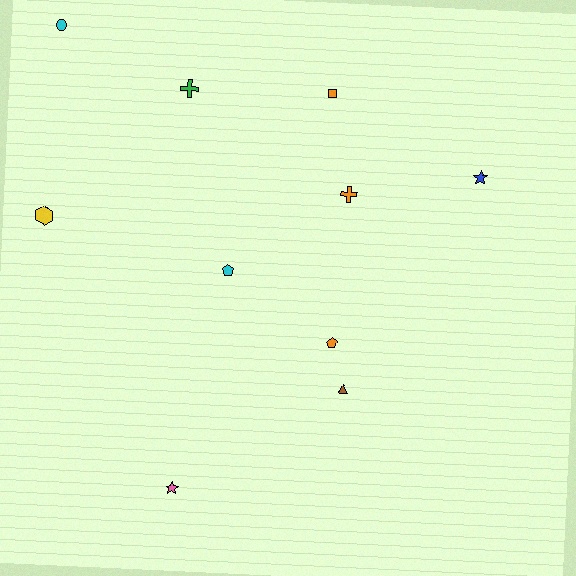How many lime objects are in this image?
There are no lime objects.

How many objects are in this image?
There are 10 objects.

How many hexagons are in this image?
There is 1 hexagon.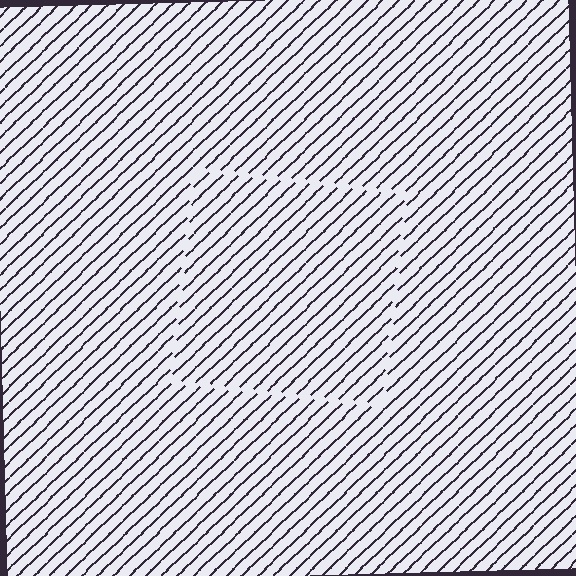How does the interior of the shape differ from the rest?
The interior of the shape contains the same grating, shifted by half a period — the contour is defined by the phase discontinuity where line-ends from the inner and outer gratings abut.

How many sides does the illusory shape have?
4 sides — the line-ends trace a square.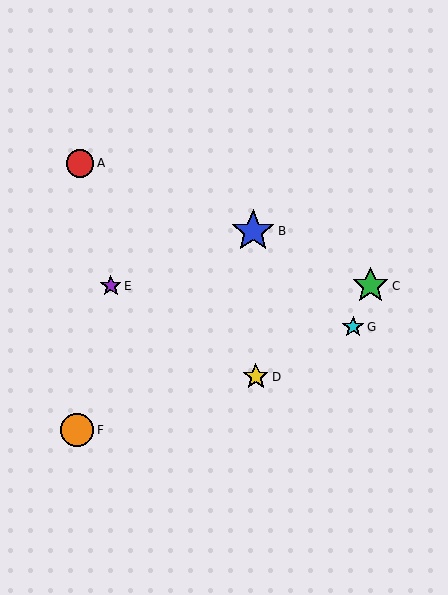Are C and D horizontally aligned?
No, C is at y≈286 and D is at y≈377.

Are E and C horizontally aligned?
Yes, both are at y≈286.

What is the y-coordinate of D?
Object D is at y≈377.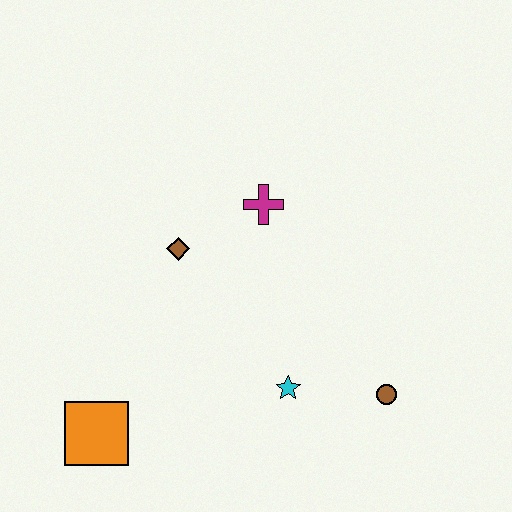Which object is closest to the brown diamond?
The magenta cross is closest to the brown diamond.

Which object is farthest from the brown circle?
The orange square is farthest from the brown circle.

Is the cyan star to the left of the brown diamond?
No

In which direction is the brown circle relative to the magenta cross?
The brown circle is below the magenta cross.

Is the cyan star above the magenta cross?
No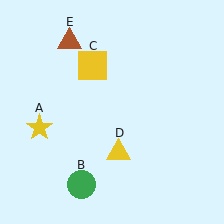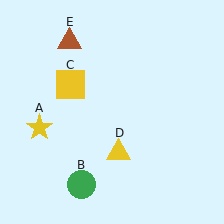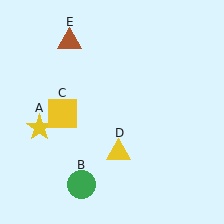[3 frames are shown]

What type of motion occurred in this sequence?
The yellow square (object C) rotated counterclockwise around the center of the scene.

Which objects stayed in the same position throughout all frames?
Yellow star (object A) and green circle (object B) and yellow triangle (object D) and brown triangle (object E) remained stationary.